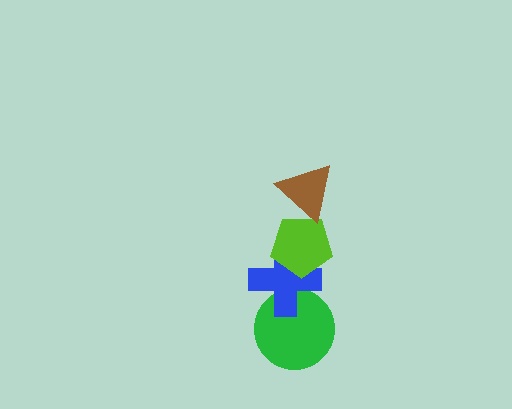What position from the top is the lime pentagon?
The lime pentagon is 2nd from the top.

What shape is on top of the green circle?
The blue cross is on top of the green circle.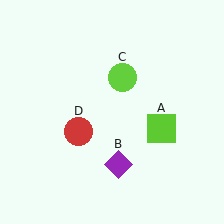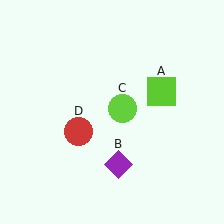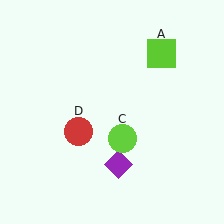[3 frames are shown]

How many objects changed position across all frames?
2 objects changed position: lime square (object A), lime circle (object C).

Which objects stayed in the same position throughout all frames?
Purple diamond (object B) and red circle (object D) remained stationary.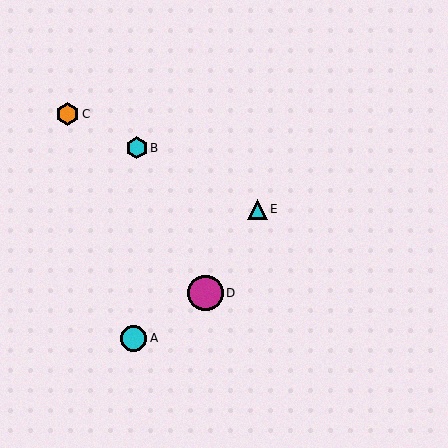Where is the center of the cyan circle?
The center of the cyan circle is at (134, 338).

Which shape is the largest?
The magenta circle (labeled D) is the largest.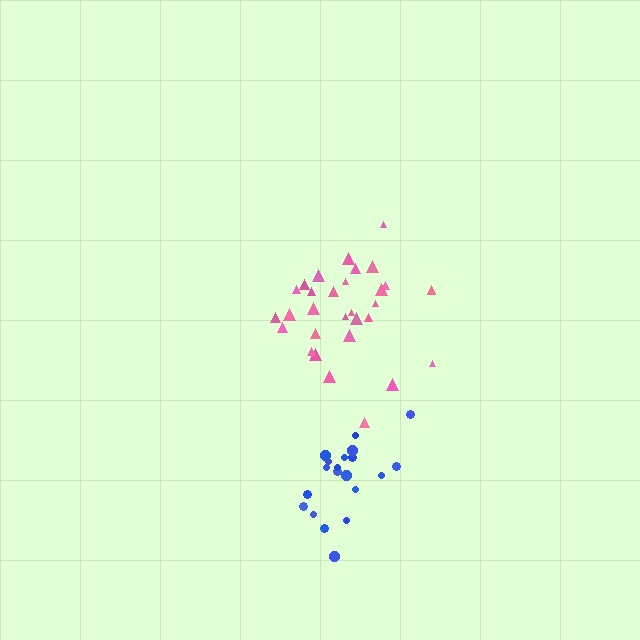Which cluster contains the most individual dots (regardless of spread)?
Pink (32).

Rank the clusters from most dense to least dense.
blue, pink.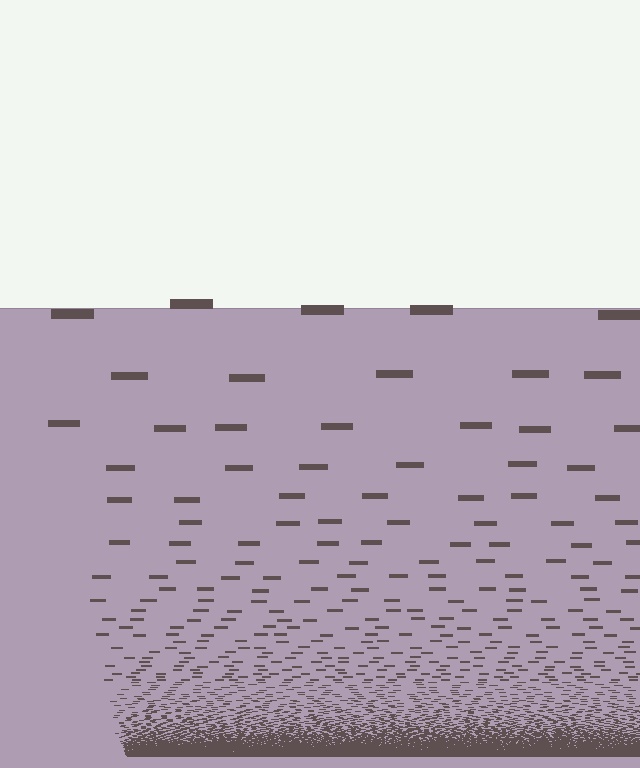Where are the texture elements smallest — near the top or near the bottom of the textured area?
Near the bottom.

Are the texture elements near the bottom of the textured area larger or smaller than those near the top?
Smaller. The gradient is inverted — elements near the bottom are smaller and denser.